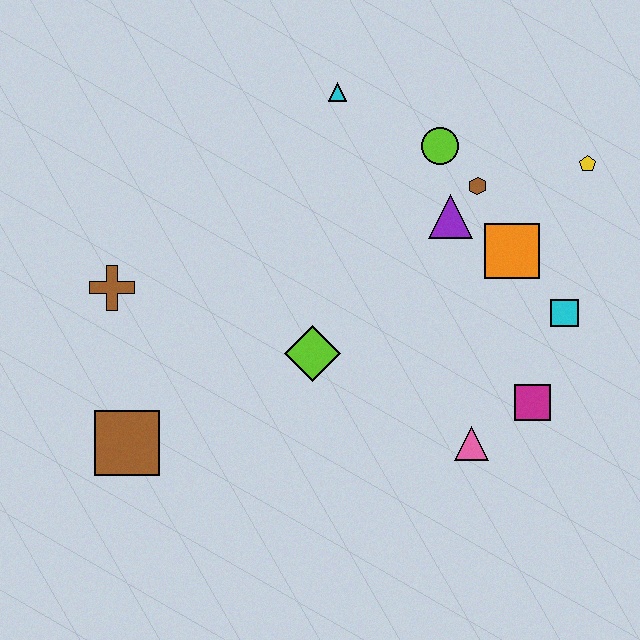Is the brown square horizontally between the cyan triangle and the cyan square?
No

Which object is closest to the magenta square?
The pink triangle is closest to the magenta square.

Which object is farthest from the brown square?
The yellow pentagon is farthest from the brown square.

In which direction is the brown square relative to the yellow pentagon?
The brown square is to the left of the yellow pentagon.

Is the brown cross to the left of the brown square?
Yes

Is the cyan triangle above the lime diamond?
Yes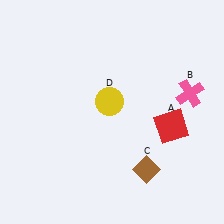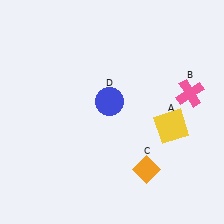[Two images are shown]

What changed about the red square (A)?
In Image 1, A is red. In Image 2, it changed to yellow.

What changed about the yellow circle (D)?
In Image 1, D is yellow. In Image 2, it changed to blue.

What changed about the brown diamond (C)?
In Image 1, C is brown. In Image 2, it changed to orange.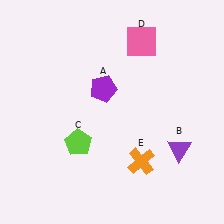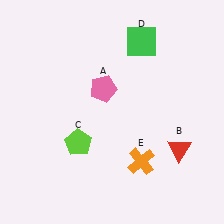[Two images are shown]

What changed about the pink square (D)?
In Image 1, D is pink. In Image 2, it changed to green.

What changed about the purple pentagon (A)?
In Image 1, A is purple. In Image 2, it changed to pink.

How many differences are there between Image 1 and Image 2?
There are 3 differences between the two images.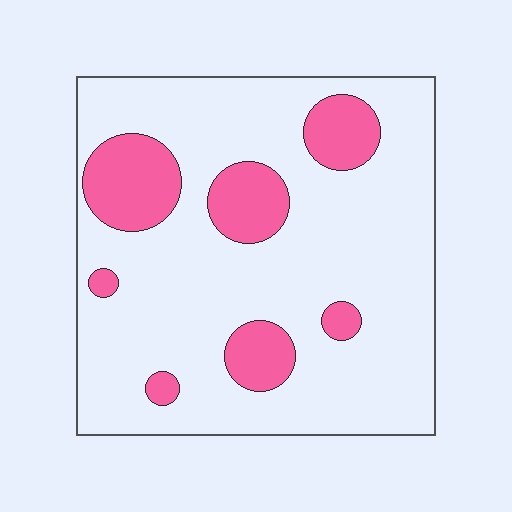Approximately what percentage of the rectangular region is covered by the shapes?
Approximately 20%.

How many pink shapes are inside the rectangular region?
7.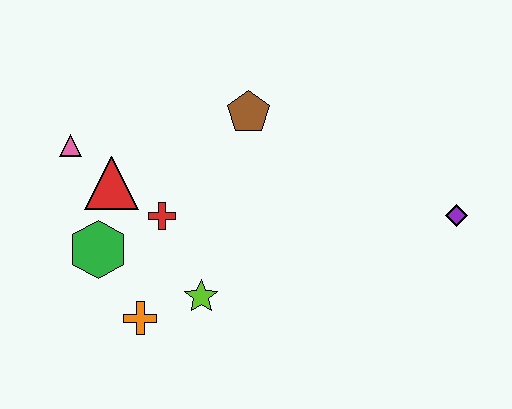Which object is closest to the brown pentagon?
The red cross is closest to the brown pentagon.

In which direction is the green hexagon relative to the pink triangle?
The green hexagon is below the pink triangle.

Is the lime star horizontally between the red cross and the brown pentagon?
Yes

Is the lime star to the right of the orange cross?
Yes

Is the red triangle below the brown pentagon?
Yes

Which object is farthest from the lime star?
The purple diamond is farthest from the lime star.